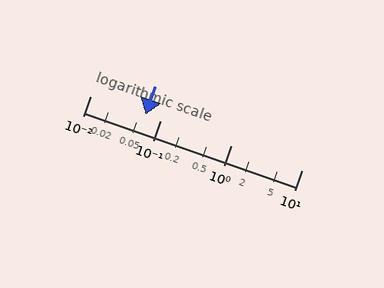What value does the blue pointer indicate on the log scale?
The pointer indicates approximately 0.06.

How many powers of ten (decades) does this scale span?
The scale spans 3 decades, from 0.01 to 10.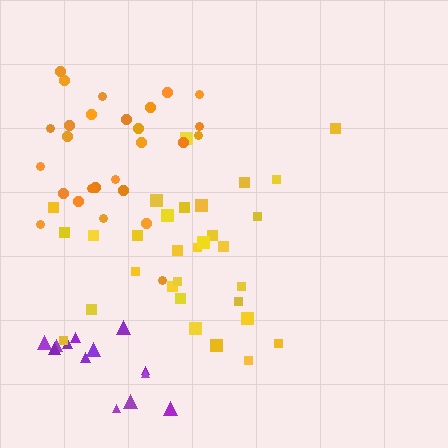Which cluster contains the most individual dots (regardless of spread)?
Yellow (31).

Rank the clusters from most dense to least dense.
orange, yellow, purple.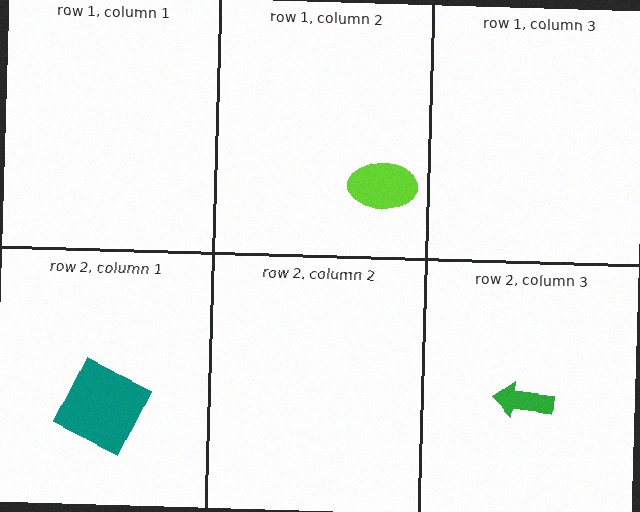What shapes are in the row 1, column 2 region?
The lime ellipse.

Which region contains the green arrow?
The row 2, column 3 region.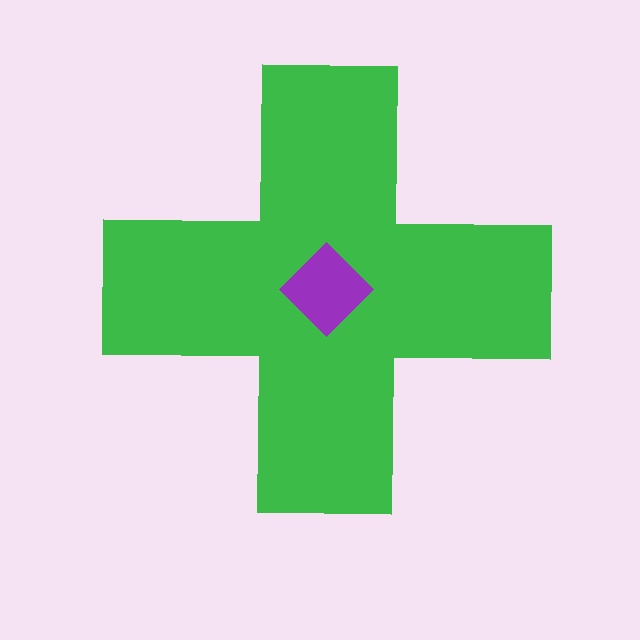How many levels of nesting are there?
2.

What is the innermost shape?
The purple diamond.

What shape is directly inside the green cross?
The purple diamond.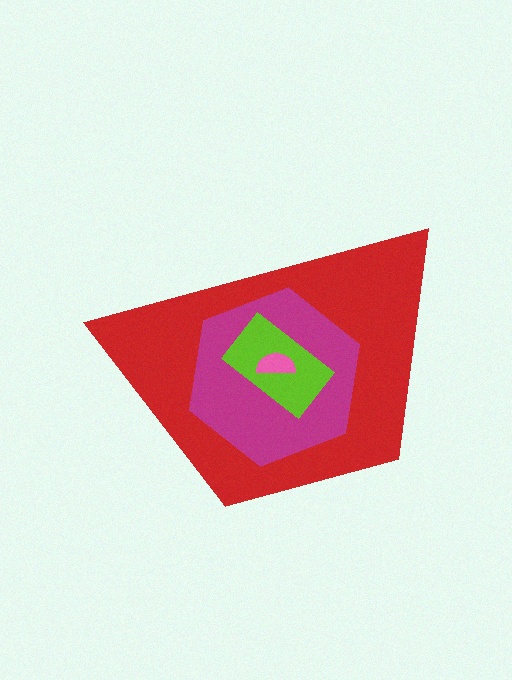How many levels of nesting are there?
4.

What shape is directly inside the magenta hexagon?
The lime rectangle.